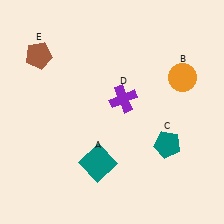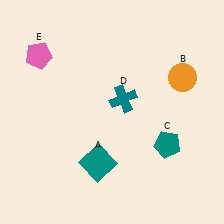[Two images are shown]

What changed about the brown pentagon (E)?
In Image 1, E is brown. In Image 2, it changed to pink.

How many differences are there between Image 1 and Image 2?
There are 2 differences between the two images.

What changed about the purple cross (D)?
In Image 1, D is purple. In Image 2, it changed to teal.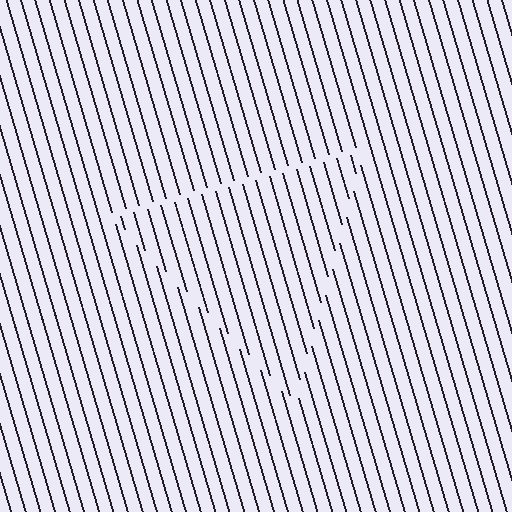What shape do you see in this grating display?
An illusory triangle. The interior of the shape contains the same grating, shifted by half a period — the contour is defined by the phase discontinuity where line-ends from the inner and outer gratings abut.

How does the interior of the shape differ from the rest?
The interior of the shape contains the same grating, shifted by half a period — the contour is defined by the phase discontinuity where line-ends from the inner and outer gratings abut.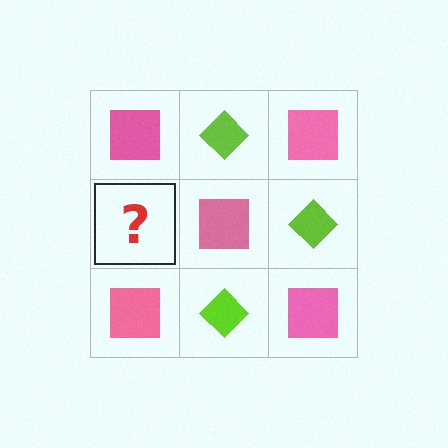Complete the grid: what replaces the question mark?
The question mark should be replaced with a lime diamond.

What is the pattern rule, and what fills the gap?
The rule is that it alternates pink square and lime diamond in a checkerboard pattern. The gap should be filled with a lime diamond.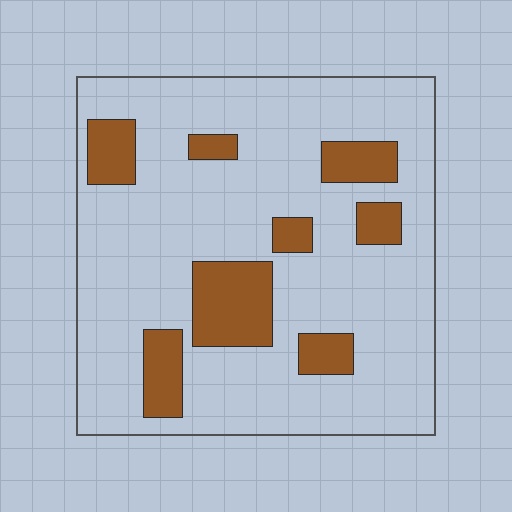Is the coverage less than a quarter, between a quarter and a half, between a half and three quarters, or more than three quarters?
Less than a quarter.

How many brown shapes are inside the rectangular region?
8.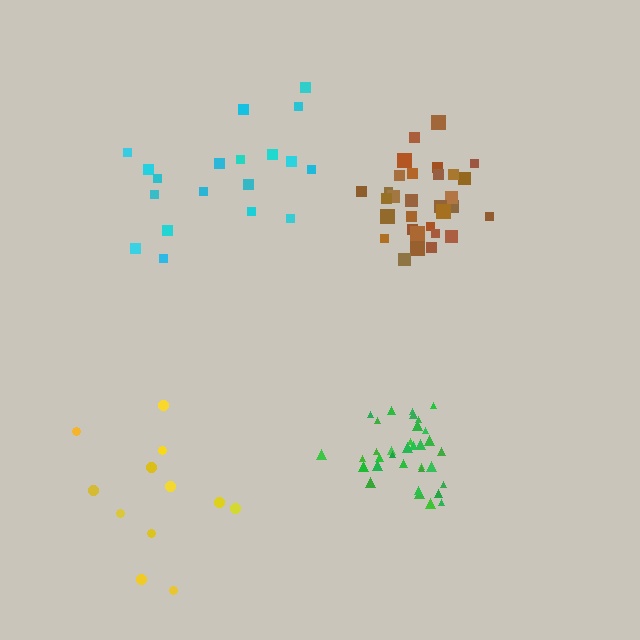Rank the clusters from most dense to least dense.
green, brown, cyan, yellow.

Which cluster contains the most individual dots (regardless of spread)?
Green (34).